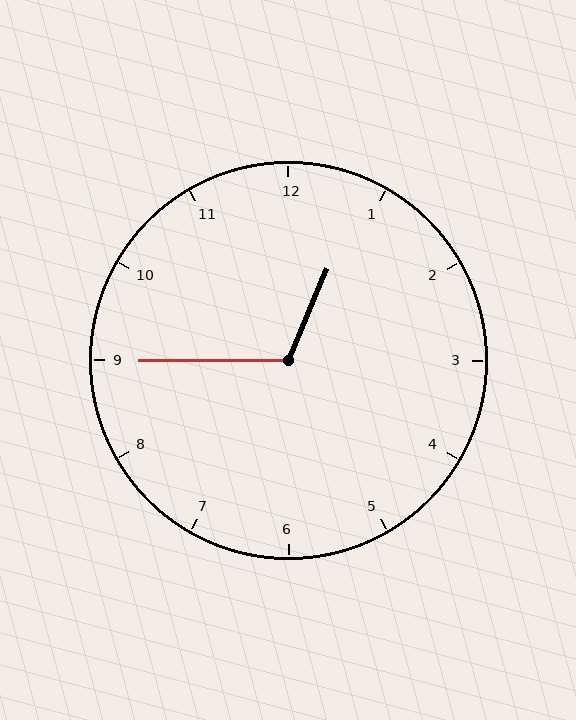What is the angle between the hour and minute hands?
Approximately 112 degrees.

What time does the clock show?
12:45.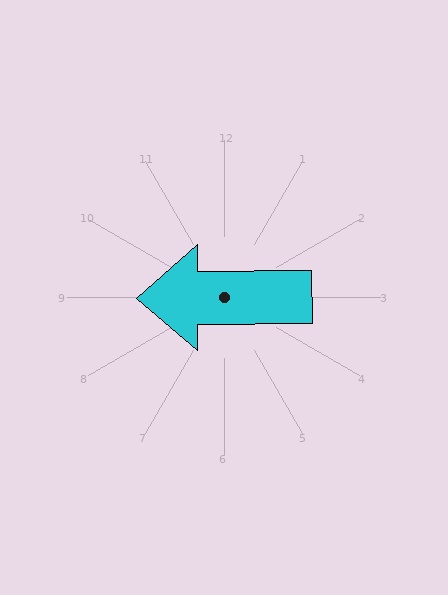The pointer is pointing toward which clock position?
Roughly 9 o'clock.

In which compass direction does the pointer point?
West.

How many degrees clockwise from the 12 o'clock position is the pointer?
Approximately 270 degrees.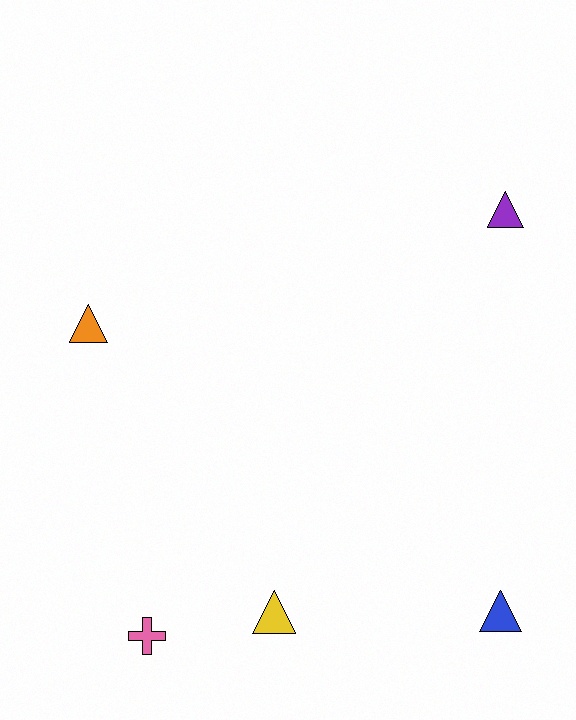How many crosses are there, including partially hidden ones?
There is 1 cross.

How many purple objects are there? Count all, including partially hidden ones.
There is 1 purple object.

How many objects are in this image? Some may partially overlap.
There are 5 objects.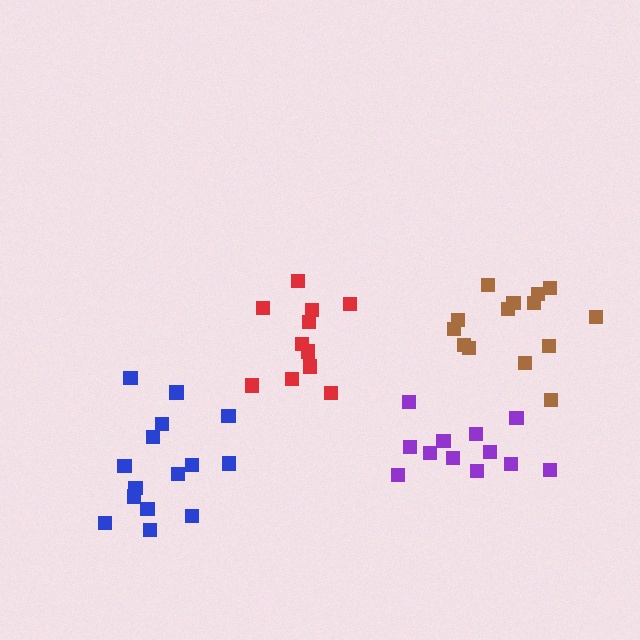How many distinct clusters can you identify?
There are 4 distinct clusters.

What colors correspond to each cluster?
The clusters are colored: red, blue, brown, purple.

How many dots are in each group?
Group 1: 11 dots, Group 2: 15 dots, Group 3: 14 dots, Group 4: 12 dots (52 total).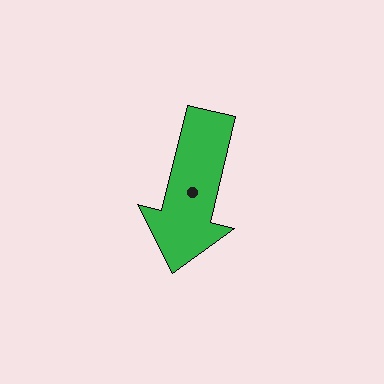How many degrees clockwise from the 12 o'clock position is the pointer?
Approximately 194 degrees.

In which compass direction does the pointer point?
South.